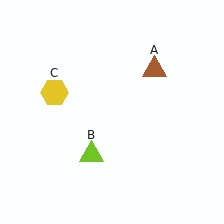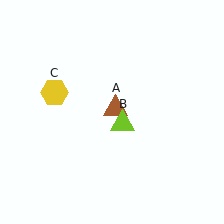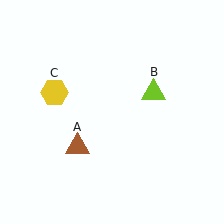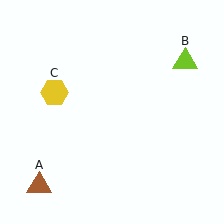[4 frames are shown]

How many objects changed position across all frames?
2 objects changed position: brown triangle (object A), lime triangle (object B).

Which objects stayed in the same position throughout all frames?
Yellow hexagon (object C) remained stationary.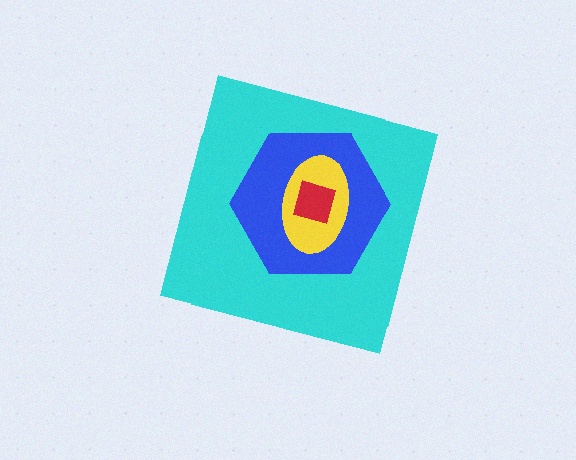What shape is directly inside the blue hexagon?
The yellow ellipse.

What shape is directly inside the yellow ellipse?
The red square.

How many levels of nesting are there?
4.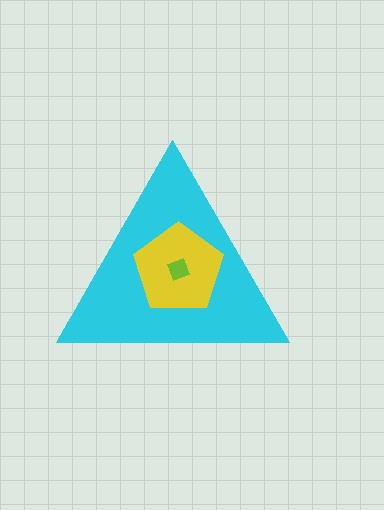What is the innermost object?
The lime diamond.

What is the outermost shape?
The cyan triangle.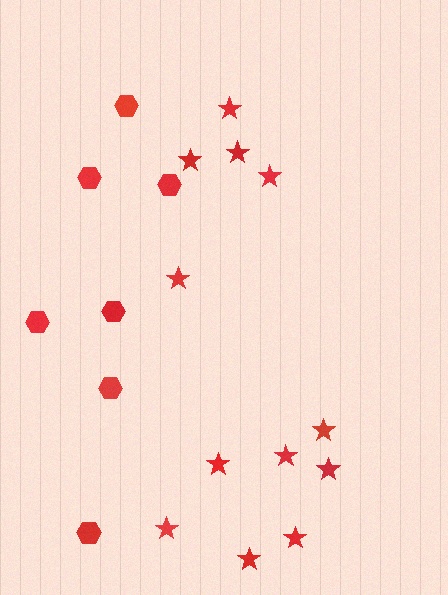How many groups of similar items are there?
There are 2 groups: one group of hexagons (7) and one group of stars (12).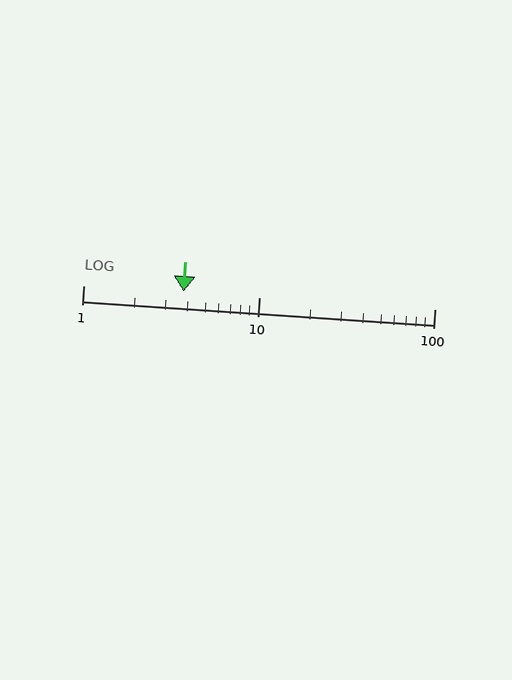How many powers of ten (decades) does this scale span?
The scale spans 2 decades, from 1 to 100.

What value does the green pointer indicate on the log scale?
The pointer indicates approximately 3.7.